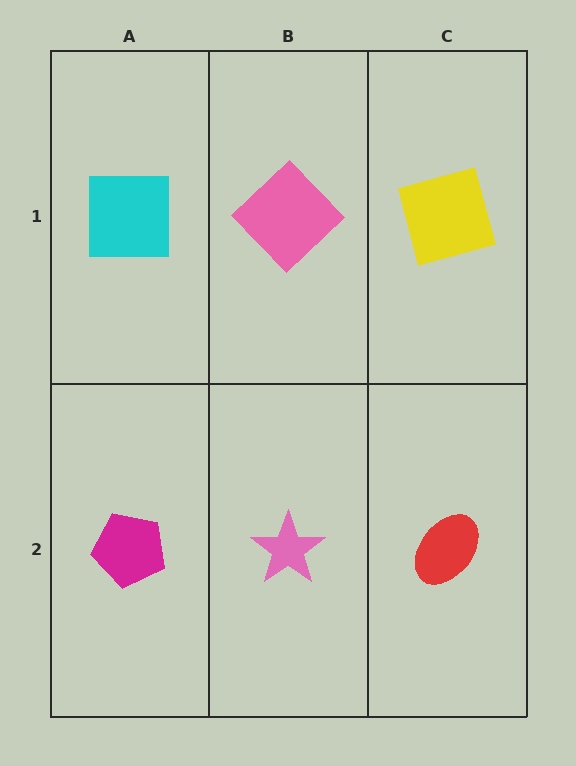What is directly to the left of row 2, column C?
A pink star.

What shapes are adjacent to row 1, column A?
A magenta pentagon (row 2, column A), a pink diamond (row 1, column B).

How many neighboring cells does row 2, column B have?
3.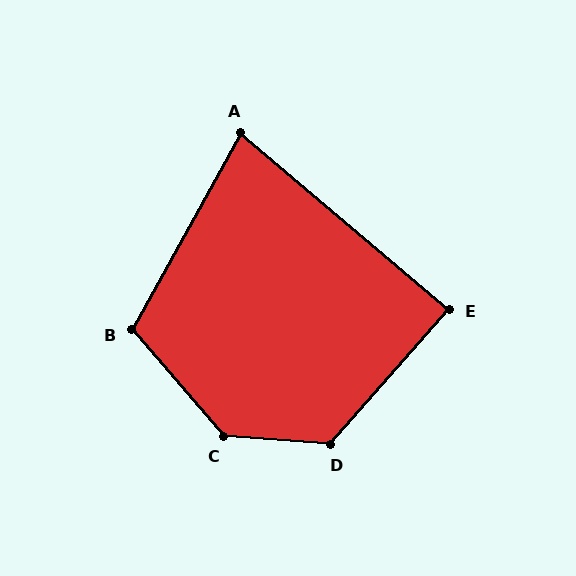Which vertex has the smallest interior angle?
A, at approximately 79 degrees.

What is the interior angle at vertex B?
Approximately 110 degrees (obtuse).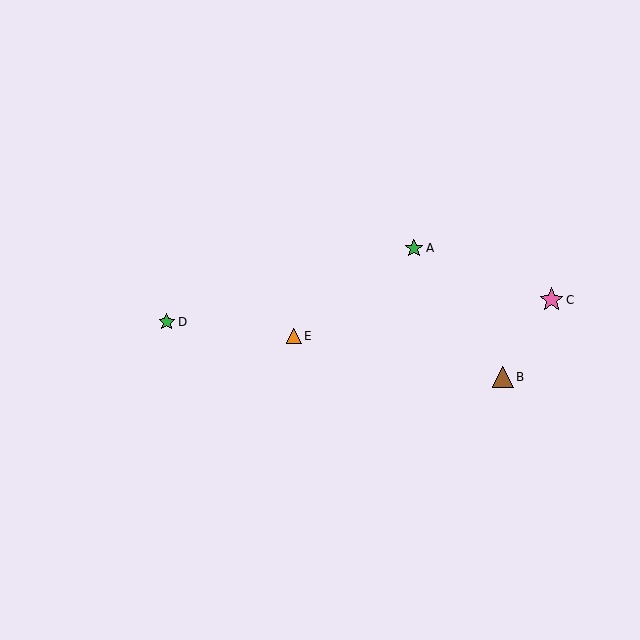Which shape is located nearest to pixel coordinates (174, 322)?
The green star (labeled D) at (167, 322) is nearest to that location.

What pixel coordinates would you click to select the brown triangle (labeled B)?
Click at (503, 377) to select the brown triangle B.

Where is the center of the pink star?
The center of the pink star is at (552, 300).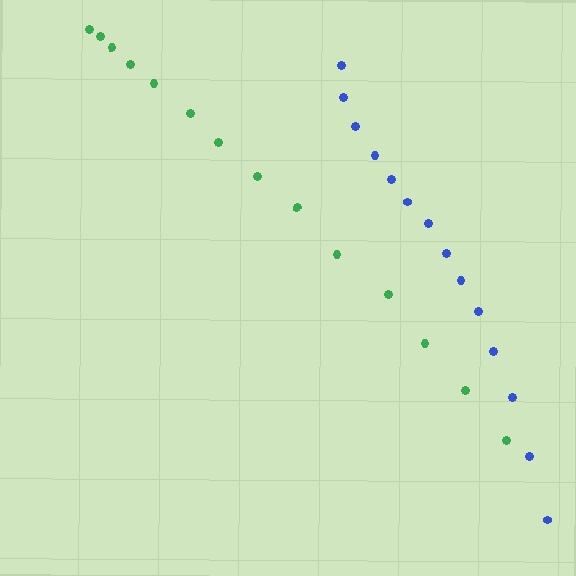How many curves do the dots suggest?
There are 2 distinct paths.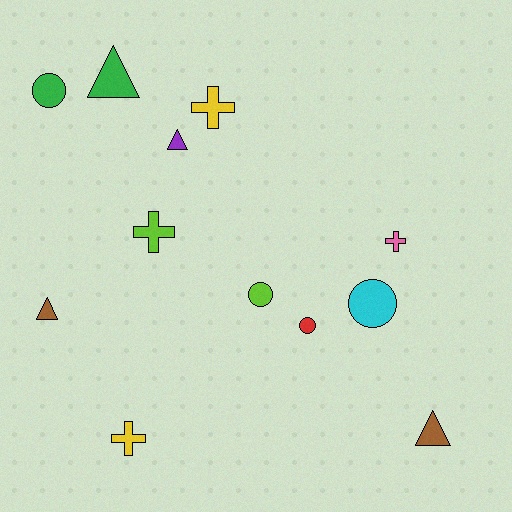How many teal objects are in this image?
There are no teal objects.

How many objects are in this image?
There are 12 objects.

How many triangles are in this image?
There are 4 triangles.